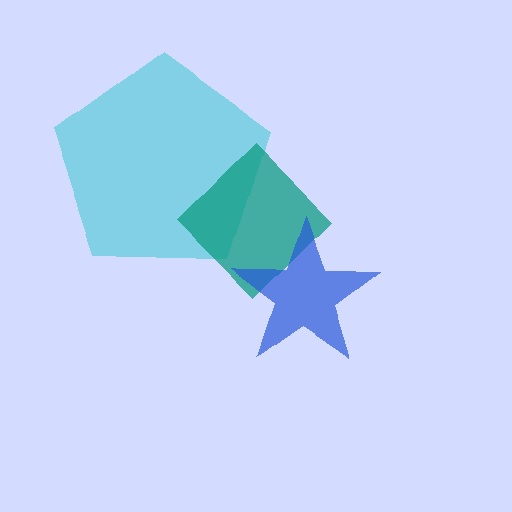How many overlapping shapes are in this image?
There are 3 overlapping shapes in the image.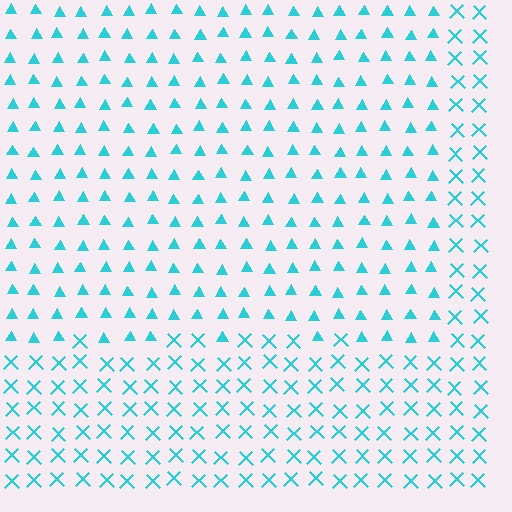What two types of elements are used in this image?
The image uses triangles inside the rectangle region and X marks outside it.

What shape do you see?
I see a rectangle.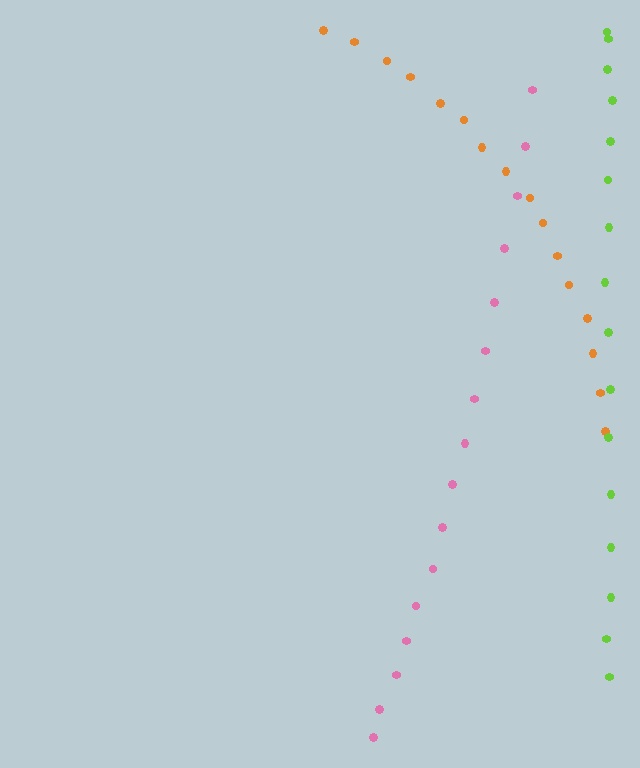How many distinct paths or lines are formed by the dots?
There are 3 distinct paths.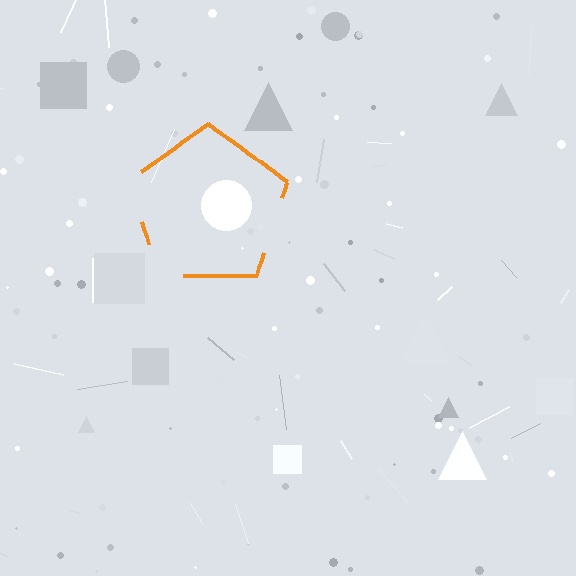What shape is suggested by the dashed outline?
The dashed outline suggests a pentagon.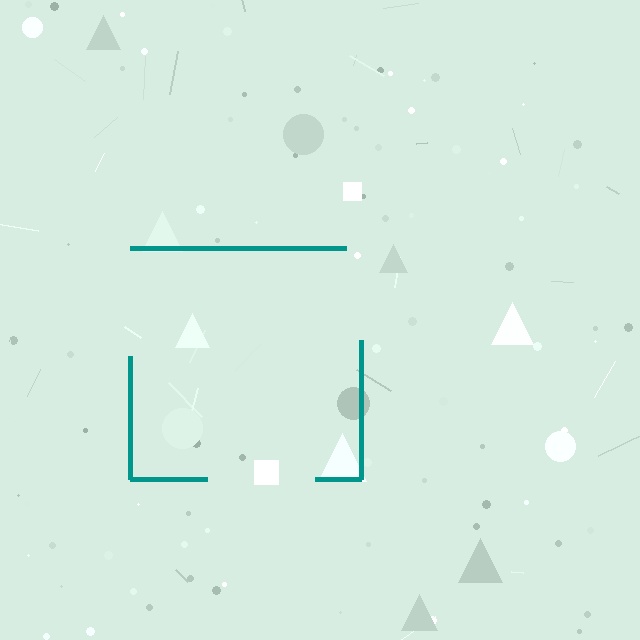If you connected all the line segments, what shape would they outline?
They would outline a square.